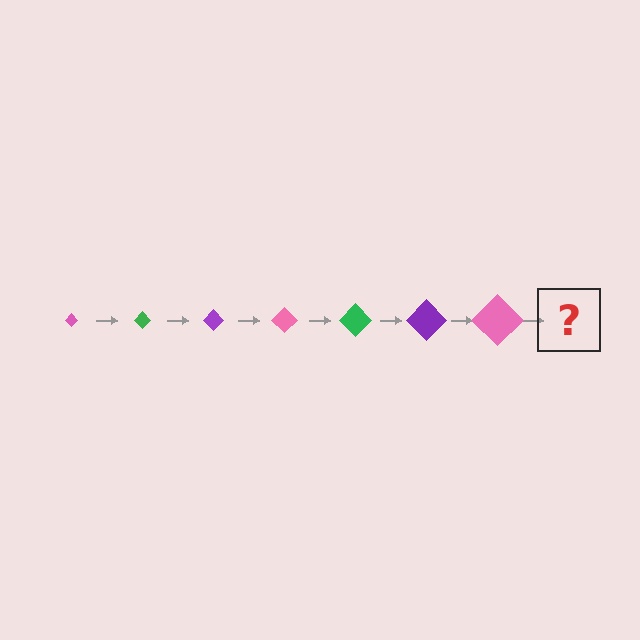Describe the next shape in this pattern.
It should be a green diamond, larger than the previous one.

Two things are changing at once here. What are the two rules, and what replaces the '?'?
The two rules are that the diamond grows larger each step and the color cycles through pink, green, and purple. The '?' should be a green diamond, larger than the previous one.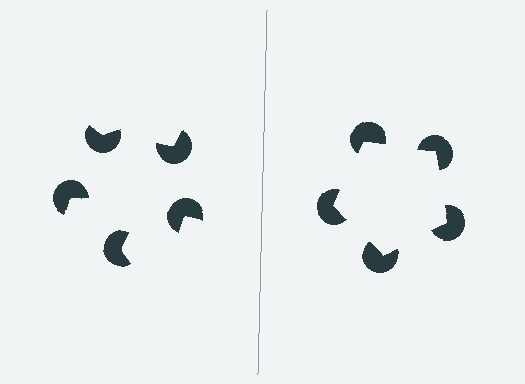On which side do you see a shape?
An illusory pentagon appears on the right side. On the left side the wedge cuts are rotated, so no coherent shape forms.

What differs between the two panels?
The pac-man discs are positioned identically on both sides; only the wedge orientations differ. On the right they align to a pentagon; on the left they are misaligned.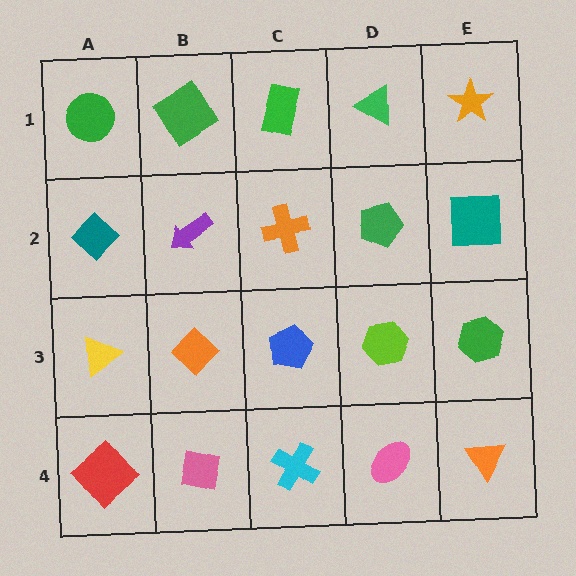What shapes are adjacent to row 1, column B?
A purple arrow (row 2, column B), a green circle (row 1, column A), a green rectangle (row 1, column C).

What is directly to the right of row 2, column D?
A teal square.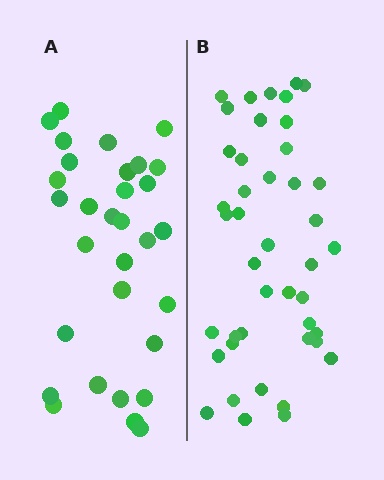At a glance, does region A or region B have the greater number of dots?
Region B (the right region) has more dots.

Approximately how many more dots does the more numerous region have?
Region B has roughly 12 or so more dots than region A.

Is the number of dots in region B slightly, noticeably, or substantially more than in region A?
Region B has noticeably more, but not dramatically so. The ratio is roughly 1.4 to 1.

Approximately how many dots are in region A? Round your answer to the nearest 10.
About 30 dots. (The exact count is 31, which rounds to 30.)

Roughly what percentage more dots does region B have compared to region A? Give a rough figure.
About 40% more.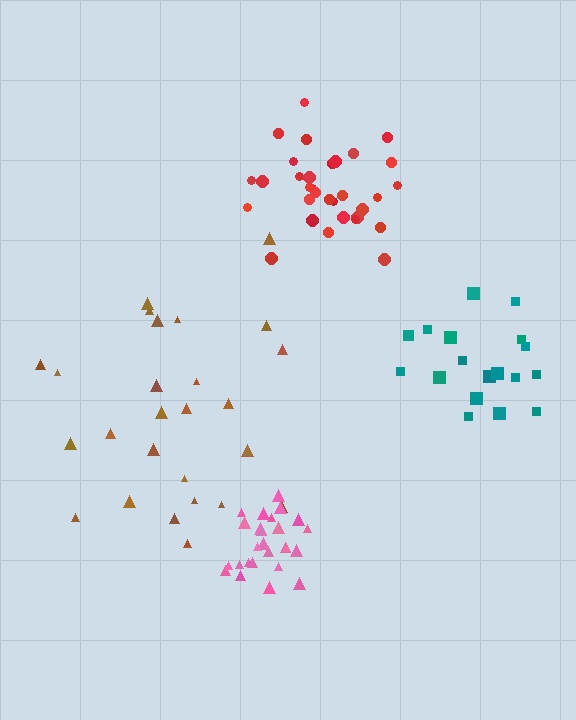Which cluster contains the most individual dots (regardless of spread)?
Red (32).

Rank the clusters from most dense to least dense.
pink, red, teal, brown.